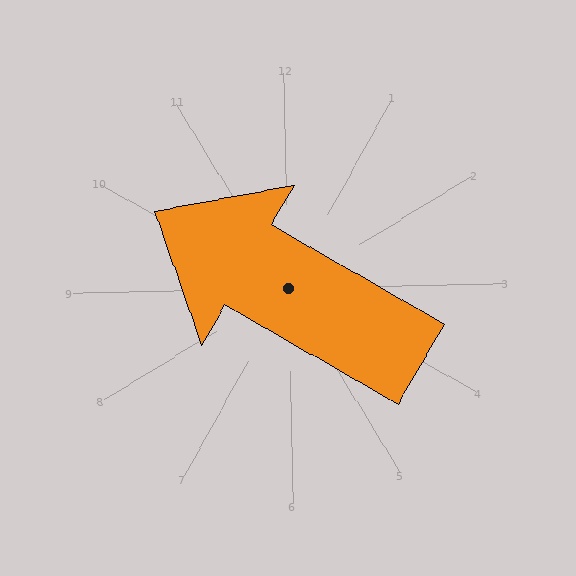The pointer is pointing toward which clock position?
Roughly 10 o'clock.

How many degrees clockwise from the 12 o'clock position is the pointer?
Approximately 301 degrees.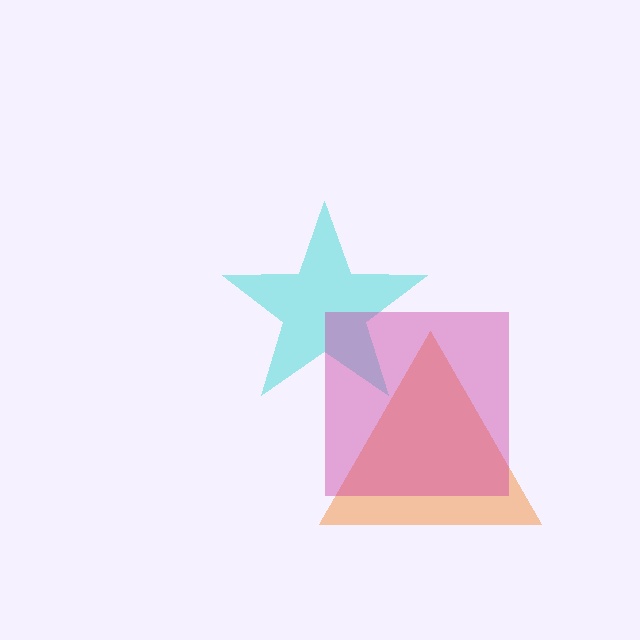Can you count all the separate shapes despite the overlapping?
Yes, there are 3 separate shapes.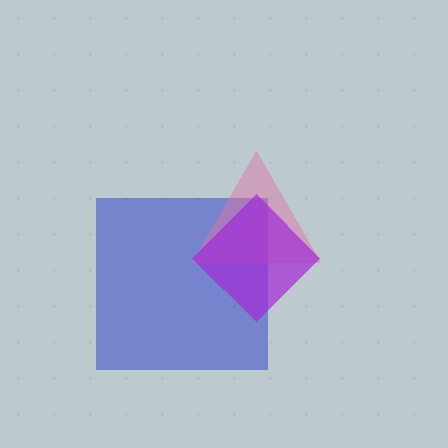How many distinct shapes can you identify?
There are 3 distinct shapes: a blue square, a pink triangle, a purple diamond.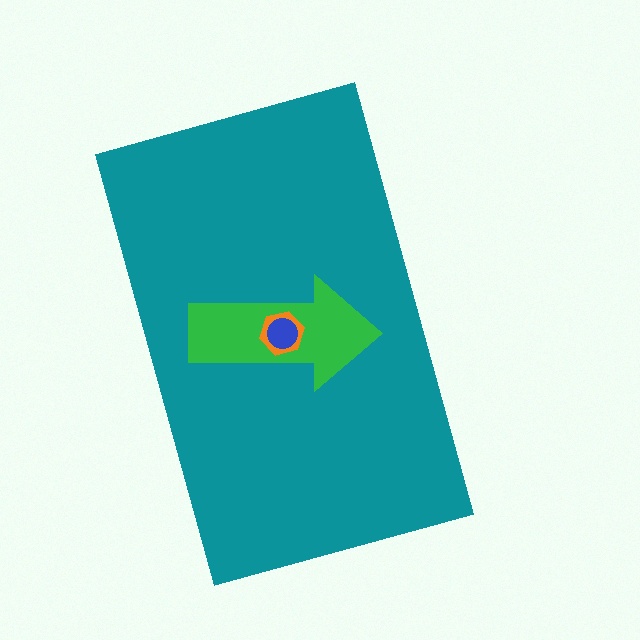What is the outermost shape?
The teal rectangle.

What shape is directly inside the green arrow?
The orange hexagon.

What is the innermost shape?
The blue circle.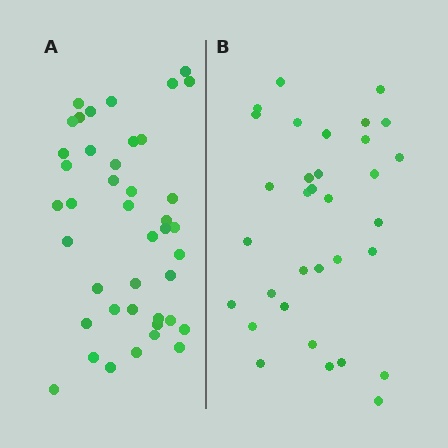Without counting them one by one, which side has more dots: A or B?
Region A (the left region) has more dots.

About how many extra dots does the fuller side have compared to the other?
Region A has roughly 8 or so more dots than region B.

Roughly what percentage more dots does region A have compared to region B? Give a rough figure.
About 25% more.